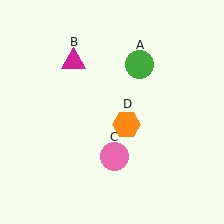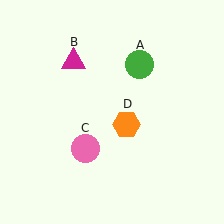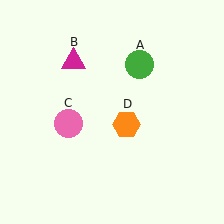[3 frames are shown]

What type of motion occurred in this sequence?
The pink circle (object C) rotated clockwise around the center of the scene.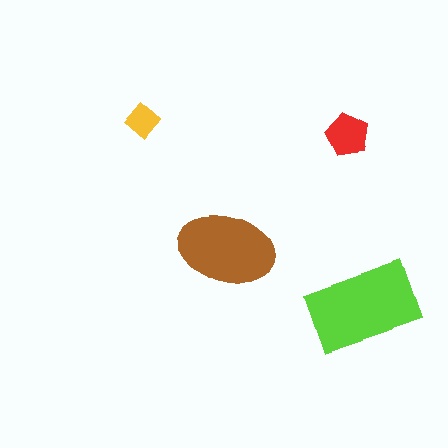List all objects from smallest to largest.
The yellow diamond, the red pentagon, the brown ellipse, the lime rectangle.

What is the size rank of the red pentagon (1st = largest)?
3rd.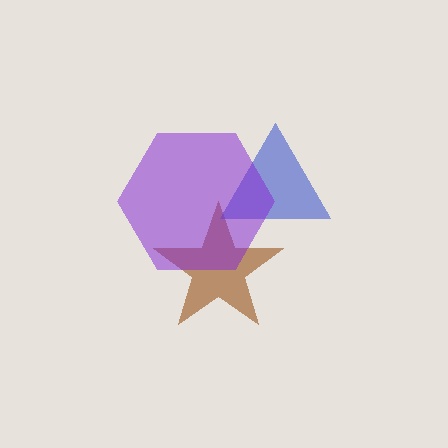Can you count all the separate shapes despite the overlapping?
Yes, there are 3 separate shapes.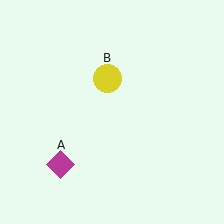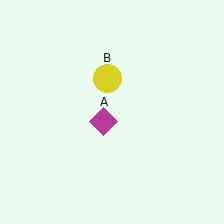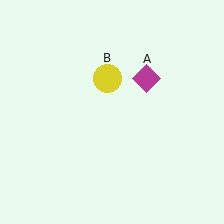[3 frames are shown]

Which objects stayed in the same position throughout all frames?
Yellow circle (object B) remained stationary.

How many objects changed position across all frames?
1 object changed position: magenta diamond (object A).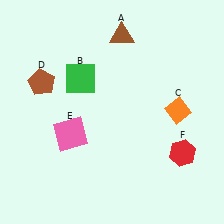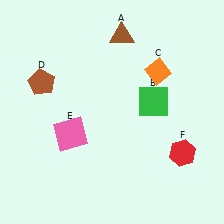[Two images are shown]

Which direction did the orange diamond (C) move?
The orange diamond (C) moved up.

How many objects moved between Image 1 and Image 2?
2 objects moved between the two images.